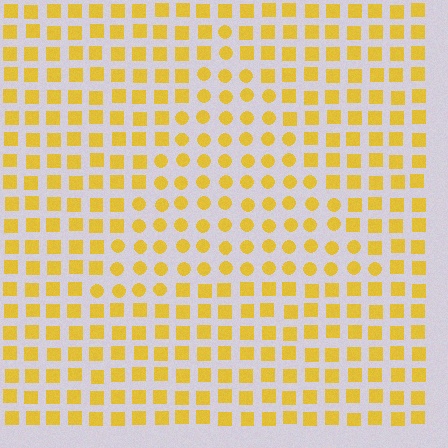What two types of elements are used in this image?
The image uses circles inside the triangle region and squares outside it.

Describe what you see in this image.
The image is filled with small yellow elements arranged in a uniform grid. A triangle-shaped region contains circles, while the surrounding area contains squares. The boundary is defined purely by the change in element shape.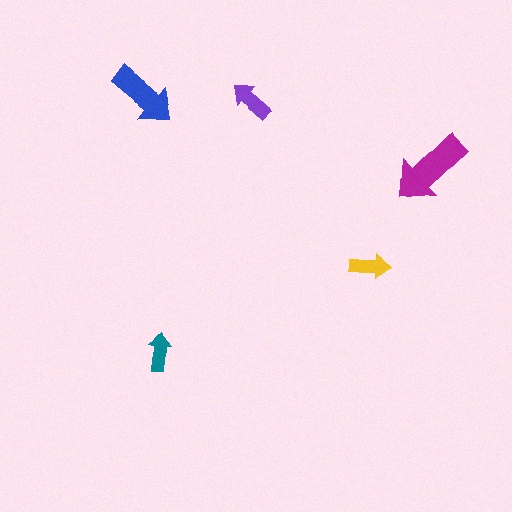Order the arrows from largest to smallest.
the magenta one, the blue one, the purple one, the yellow one, the teal one.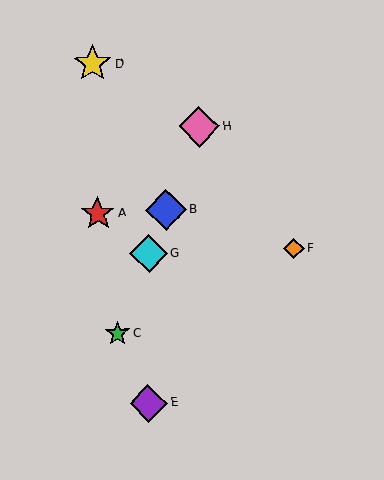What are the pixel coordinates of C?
Object C is at (117, 333).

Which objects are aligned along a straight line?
Objects B, C, G, H are aligned along a straight line.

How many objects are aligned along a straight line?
4 objects (B, C, G, H) are aligned along a straight line.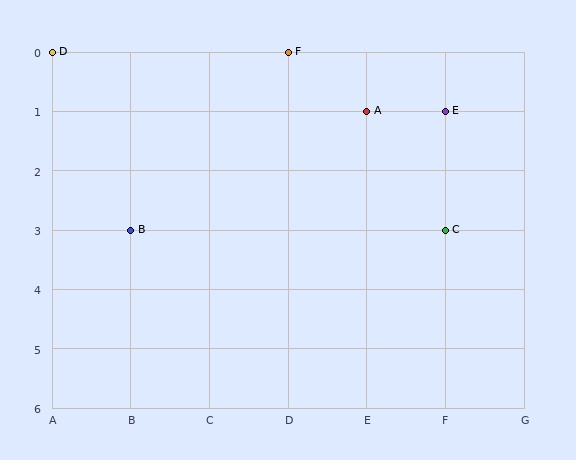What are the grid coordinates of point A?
Point A is at grid coordinates (E, 1).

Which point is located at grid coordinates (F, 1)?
Point E is at (F, 1).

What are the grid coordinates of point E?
Point E is at grid coordinates (F, 1).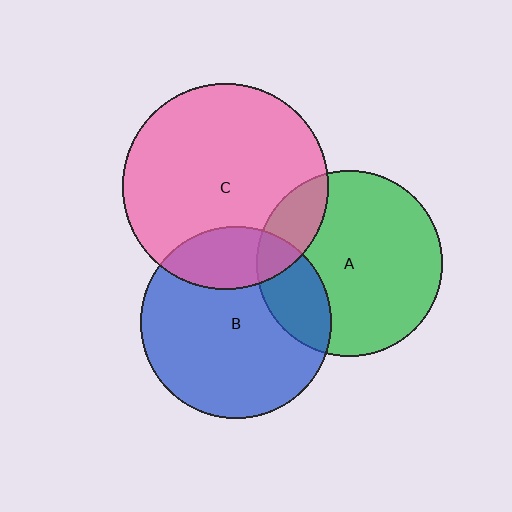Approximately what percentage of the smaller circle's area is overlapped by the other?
Approximately 20%.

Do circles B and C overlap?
Yes.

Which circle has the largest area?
Circle C (pink).